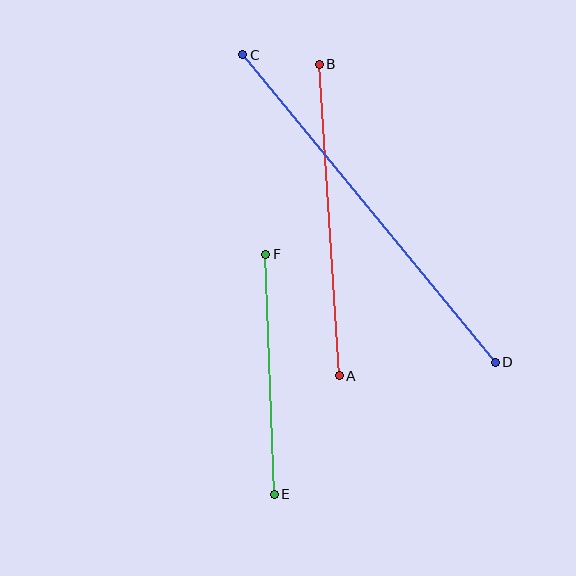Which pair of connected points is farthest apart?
Points C and D are farthest apart.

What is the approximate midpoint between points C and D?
The midpoint is at approximately (369, 208) pixels.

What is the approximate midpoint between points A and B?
The midpoint is at approximately (329, 220) pixels.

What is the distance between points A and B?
The distance is approximately 312 pixels.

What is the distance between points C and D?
The distance is approximately 398 pixels.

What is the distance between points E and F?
The distance is approximately 240 pixels.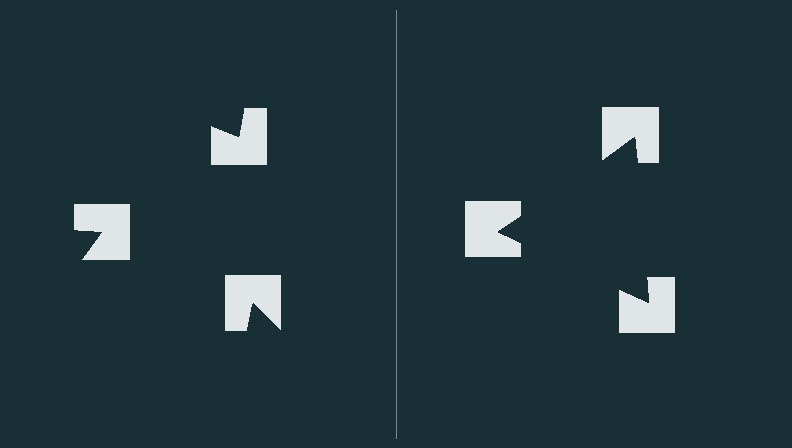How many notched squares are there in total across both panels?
6 — 3 on each side.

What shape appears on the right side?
An illusory triangle.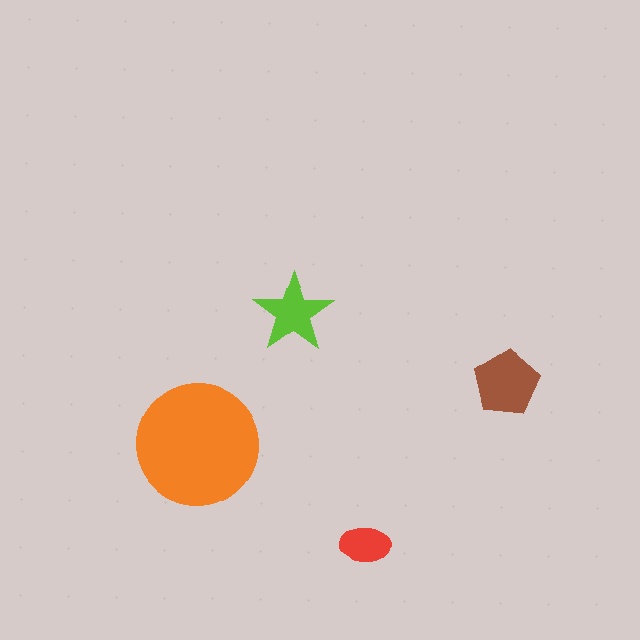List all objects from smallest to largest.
The red ellipse, the lime star, the brown pentagon, the orange circle.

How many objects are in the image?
There are 4 objects in the image.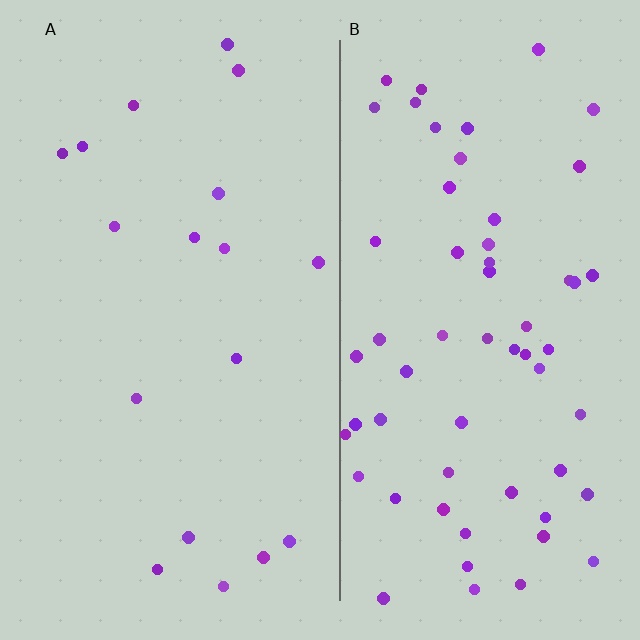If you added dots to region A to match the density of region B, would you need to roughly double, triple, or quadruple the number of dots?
Approximately triple.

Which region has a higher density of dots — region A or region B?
B (the right).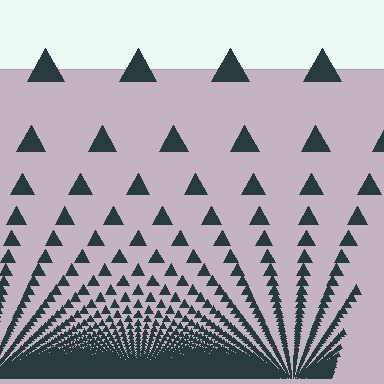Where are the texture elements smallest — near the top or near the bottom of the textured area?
Near the bottom.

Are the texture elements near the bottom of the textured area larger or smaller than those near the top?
Smaller. The gradient is inverted — elements near the bottom are smaller and denser.